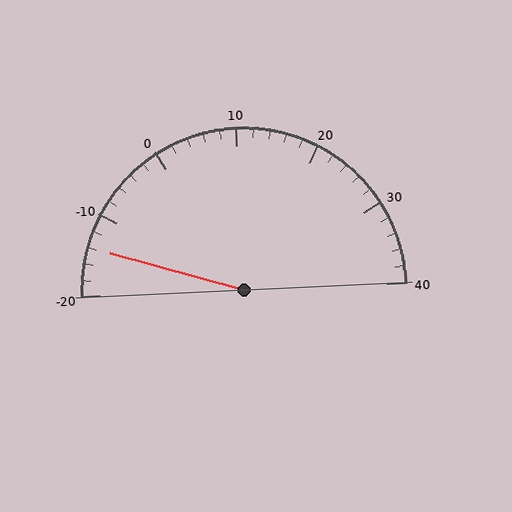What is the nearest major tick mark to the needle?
The nearest major tick mark is -10.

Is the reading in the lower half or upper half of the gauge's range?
The reading is in the lower half of the range (-20 to 40).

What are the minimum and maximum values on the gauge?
The gauge ranges from -20 to 40.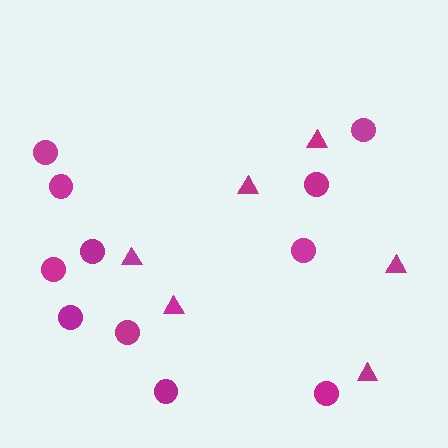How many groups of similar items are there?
There are 2 groups: one group of triangles (6) and one group of circles (11).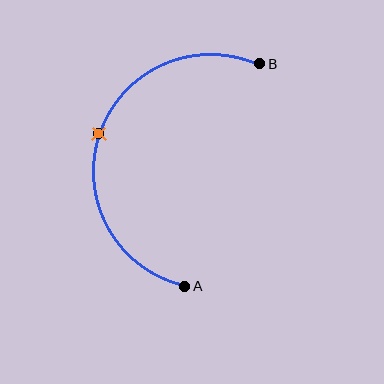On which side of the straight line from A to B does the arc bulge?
The arc bulges to the left of the straight line connecting A and B.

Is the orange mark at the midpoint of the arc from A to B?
Yes. The orange mark lies on the arc at equal arc-length from both A and B — it is the arc midpoint.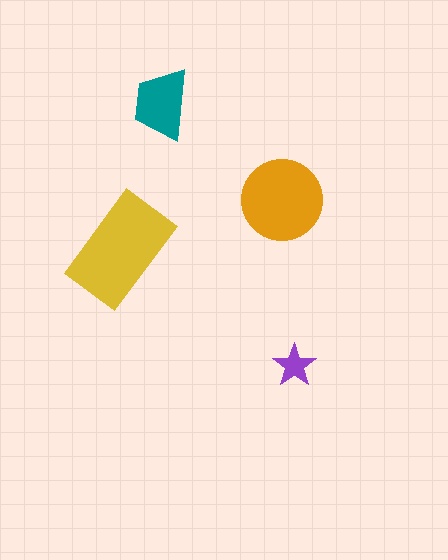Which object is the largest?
The yellow rectangle.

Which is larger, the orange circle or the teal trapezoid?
The orange circle.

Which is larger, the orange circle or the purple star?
The orange circle.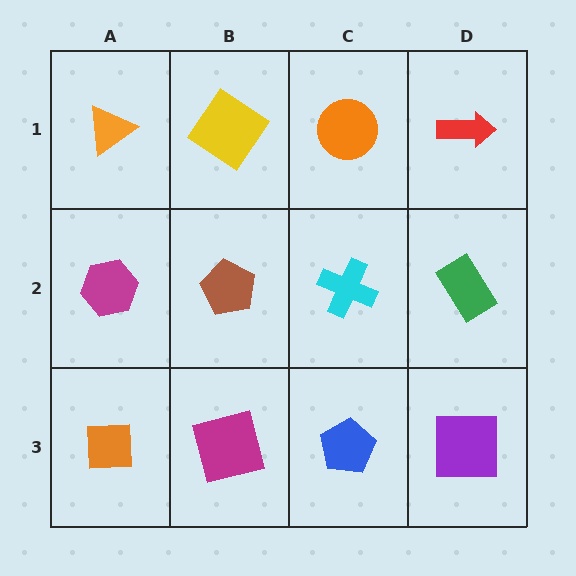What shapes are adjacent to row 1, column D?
A green rectangle (row 2, column D), an orange circle (row 1, column C).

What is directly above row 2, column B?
A yellow diamond.